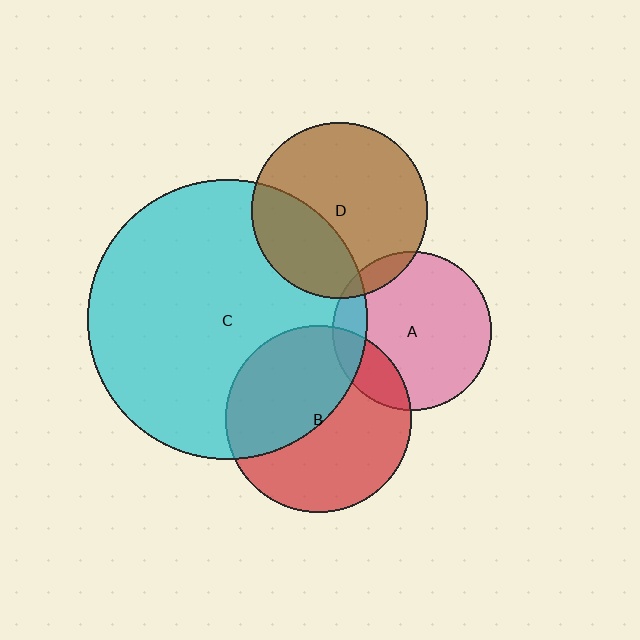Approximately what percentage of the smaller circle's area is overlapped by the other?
Approximately 30%.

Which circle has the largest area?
Circle C (cyan).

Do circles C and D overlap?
Yes.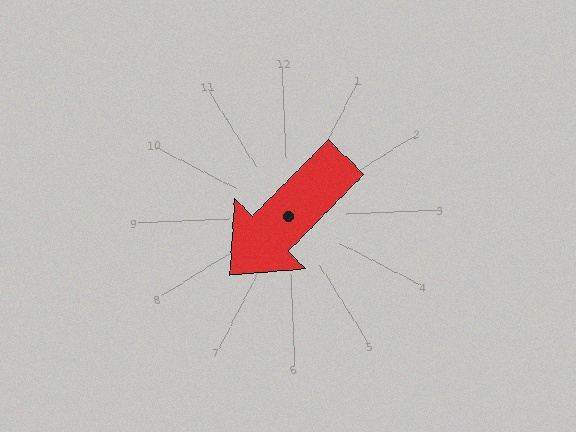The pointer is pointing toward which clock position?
Roughly 8 o'clock.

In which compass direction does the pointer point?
Southwest.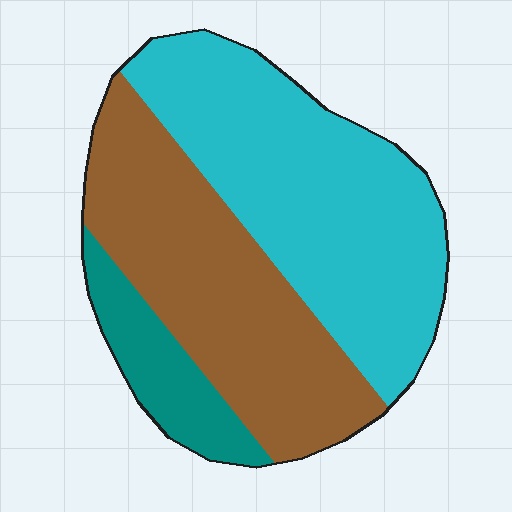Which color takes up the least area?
Teal, at roughly 10%.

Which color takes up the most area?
Cyan, at roughly 50%.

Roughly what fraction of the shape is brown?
Brown covers roughly 40% of the shape.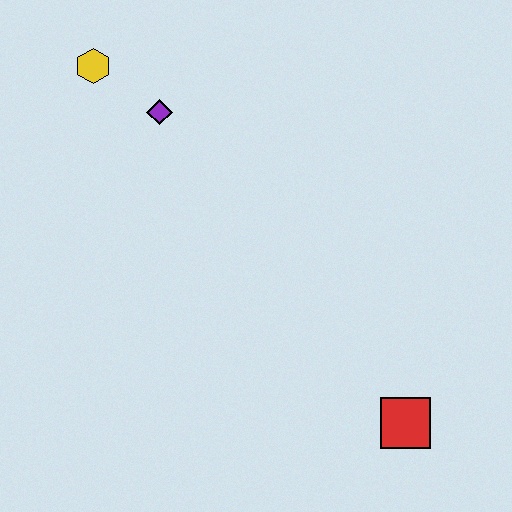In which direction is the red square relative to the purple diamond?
The red square is below the purple diamond.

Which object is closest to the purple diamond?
The yellow hexagon is closest to the purple diamond.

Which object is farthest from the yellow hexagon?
The red square is farthest from the yellow hexagon.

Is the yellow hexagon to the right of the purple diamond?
No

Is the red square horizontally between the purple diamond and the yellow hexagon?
No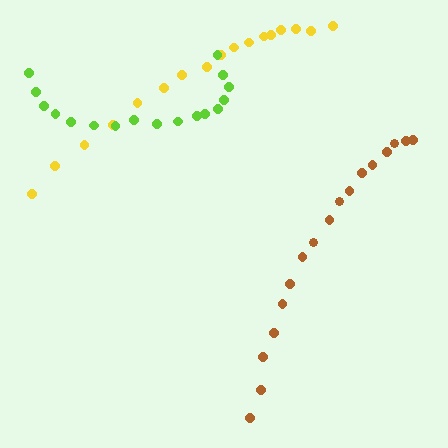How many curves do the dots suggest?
There are 3 distinct paths.